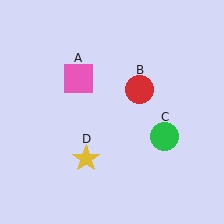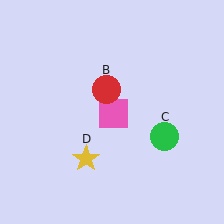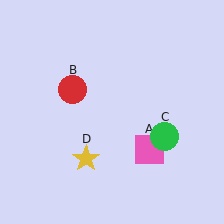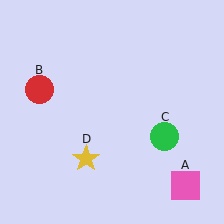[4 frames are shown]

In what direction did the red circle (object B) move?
The red circle (object B) moved left.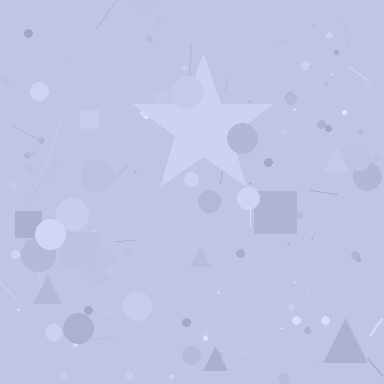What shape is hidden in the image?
A star is hidden in the image.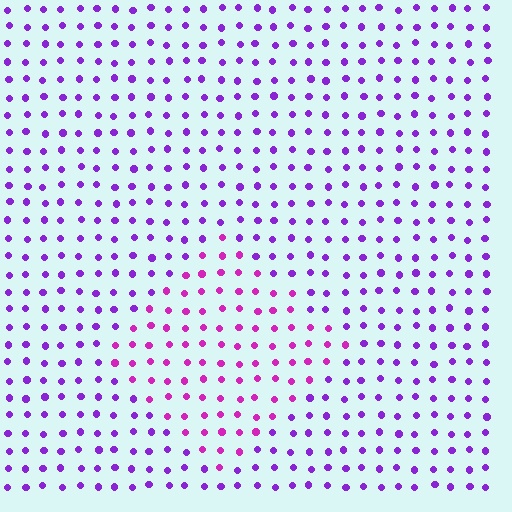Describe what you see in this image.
The image is filled with small purple elements in a uniform arrangement. A diamond-shaped region is visible where the elements are tinted to a slightly different hue, forming a subtle color boundary.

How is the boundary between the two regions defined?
The boundary is defined purely by a slight shift in hue (about 34 degrees). Spacing, size, and orientation are identical on both sides.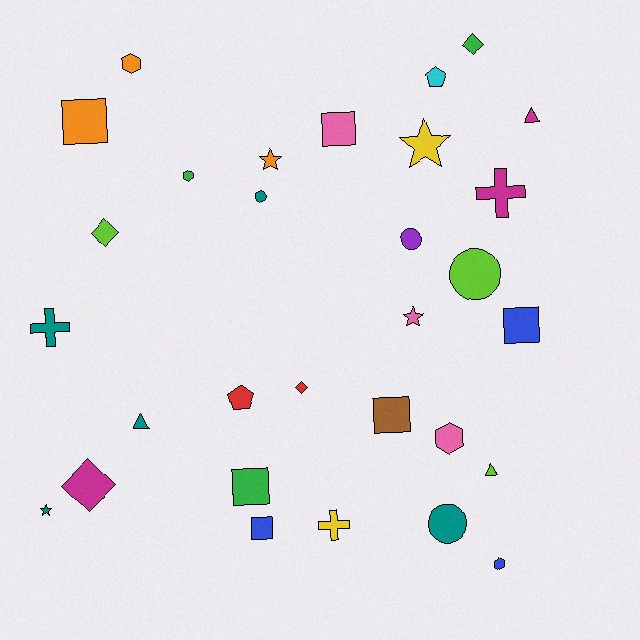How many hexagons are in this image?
There are 4 hexagons.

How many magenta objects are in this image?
There are 3 magenta objects.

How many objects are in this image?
There are 30 objects.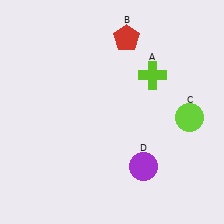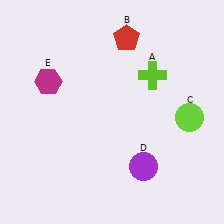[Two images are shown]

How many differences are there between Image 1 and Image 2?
There is 1 difference between the two images.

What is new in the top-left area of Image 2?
A magenta hexagon (E) was added in the top-left area of Image 2.